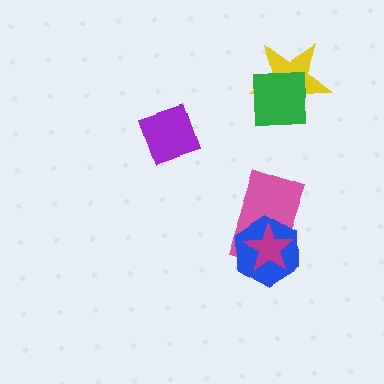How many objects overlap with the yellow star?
1 object overlaps with the yellow star.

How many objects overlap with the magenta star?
2 objects overlap with the magenta star.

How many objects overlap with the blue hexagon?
2 objects overlap with the blue hexagon.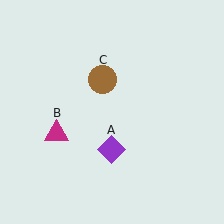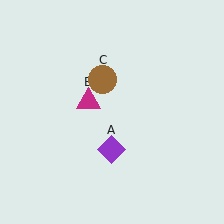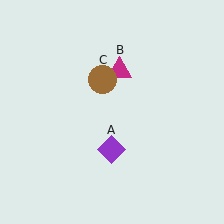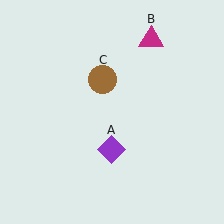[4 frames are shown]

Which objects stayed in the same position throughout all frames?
Purple diamond (object A) and brown circle (object C) remained stationary.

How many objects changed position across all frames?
1 object changed position: magenta triangle (object B).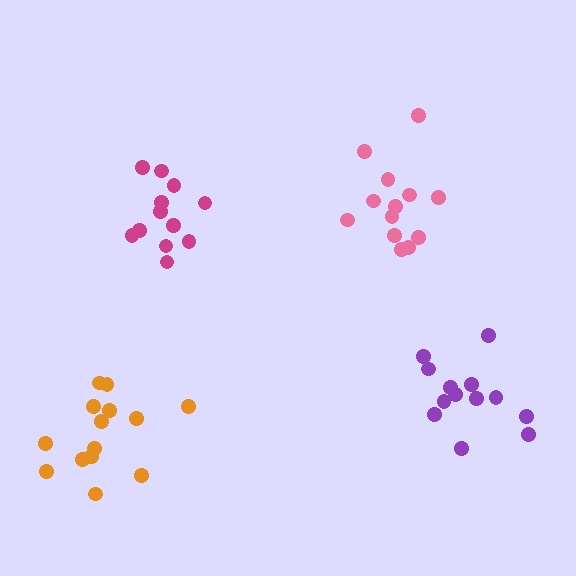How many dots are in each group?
Group 1: 12 dots, Group 2: 13 dots, Group 3: 13 dots, Group 4: 14 dots (52 total).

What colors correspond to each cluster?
The clusters are colored: magenta, purple, pink, orange.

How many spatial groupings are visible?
There are 4 spatial groupings.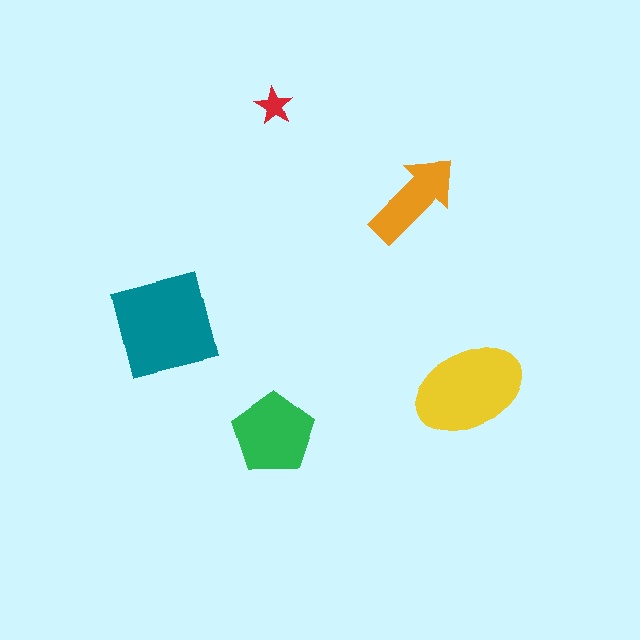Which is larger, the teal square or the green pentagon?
The teal square.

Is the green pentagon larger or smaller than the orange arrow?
Larger.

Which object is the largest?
The teal square.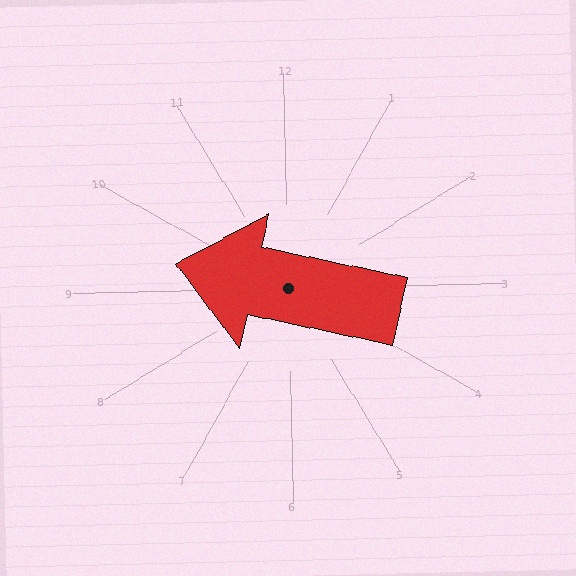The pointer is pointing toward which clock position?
Roughly 9 o'clock.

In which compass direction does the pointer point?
West.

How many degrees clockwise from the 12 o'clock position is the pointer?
Approximately 283 degrees.